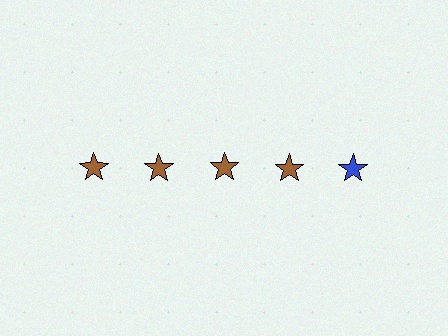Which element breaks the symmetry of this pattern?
The blue star in the top row, rightmost column breaks the symmetry. All other shapes are brown stars.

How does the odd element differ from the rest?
It has a different color: blue instead of brown.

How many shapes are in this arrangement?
There are 5 shapes arranged in a grid pattern.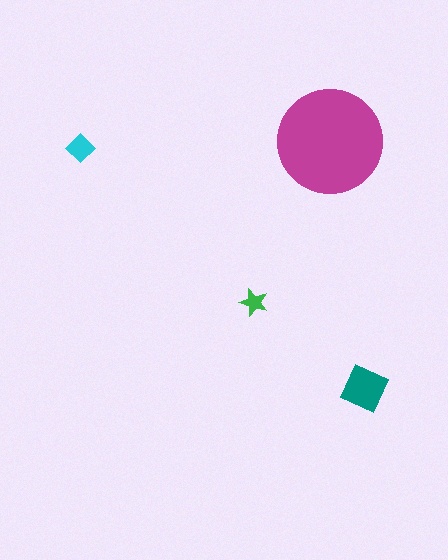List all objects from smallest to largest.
The green star, the cyan diamond, the teal square, the magenta circle.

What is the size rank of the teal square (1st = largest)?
2nd.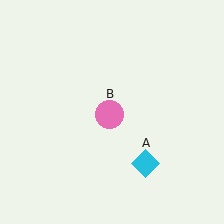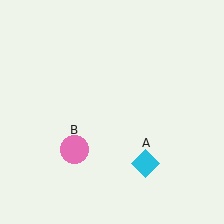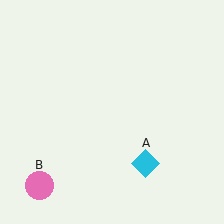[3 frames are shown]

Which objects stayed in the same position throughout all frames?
Cyan diamond (object A) remained stationary.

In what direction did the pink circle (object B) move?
The pink circle (object B) moved down and to the left.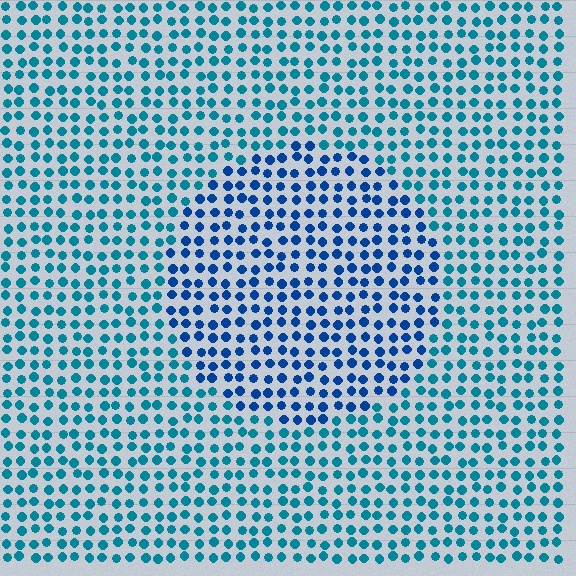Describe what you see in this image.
The image is filled with small teal elements in a uniform arrangement. A circle-shaped region is visible where the elements are tinted to a slightly different hue, forming a subtle color boundary.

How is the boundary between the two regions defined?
The boundary is defined purely by a slight shift in hue (about 27 degrees). Spacing, size, and orientation are identical on both sides.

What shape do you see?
I see a circle.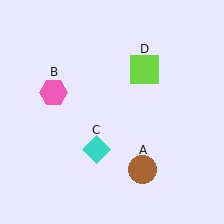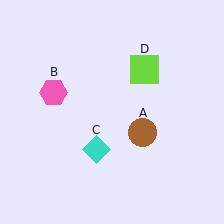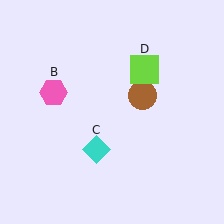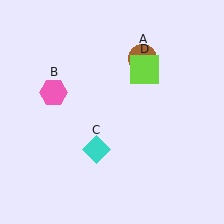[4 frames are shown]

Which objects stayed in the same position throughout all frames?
Pink hexagon (object B) and cyan diamond (object C) and lime square (object D) remained stationary.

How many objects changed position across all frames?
1 object changed position: brown circle (object A).